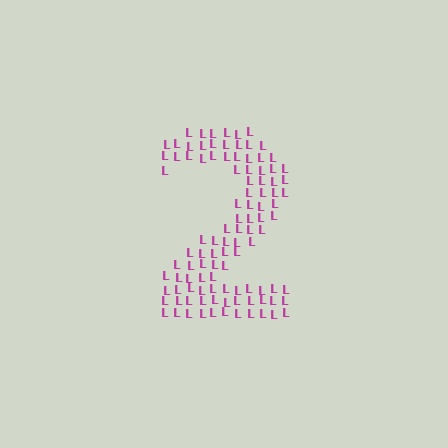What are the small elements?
The small elements are letter L's.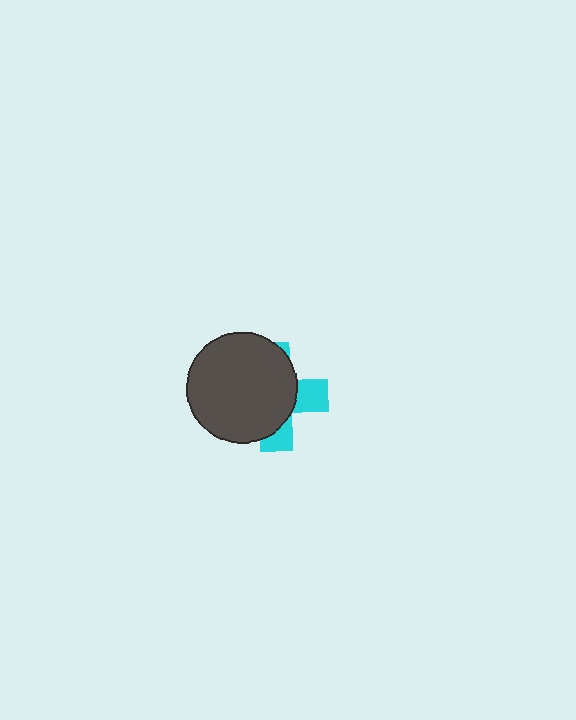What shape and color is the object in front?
The object in front is a dark gray circle.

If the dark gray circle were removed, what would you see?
You would see the complete cyan cross.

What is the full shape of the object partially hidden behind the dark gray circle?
The partially hidden object is a cyan cross.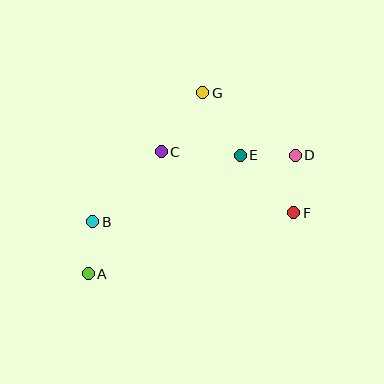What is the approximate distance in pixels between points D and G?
The distance between D and G is approximately 112 pixels.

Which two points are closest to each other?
Points A and B are closest to each other.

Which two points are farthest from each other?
Points A and D are farthest from each other.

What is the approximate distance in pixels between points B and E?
The distance between B and E is approximately 162 pixels.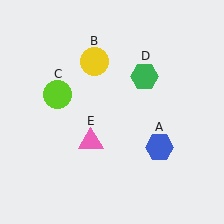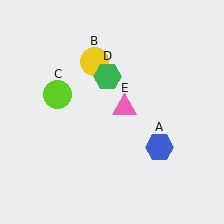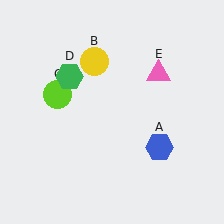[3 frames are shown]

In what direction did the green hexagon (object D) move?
The green hexagon (object D) moved left.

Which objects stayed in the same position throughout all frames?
Blue hexagon (object A) and yellow circle (object B) and lime circle (object C) remained stationary.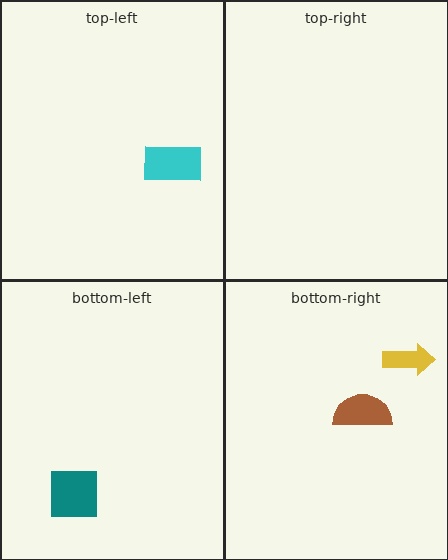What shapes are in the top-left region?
The cyan rectangle.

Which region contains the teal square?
The bottom-left region.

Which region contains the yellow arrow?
The bottom-right region.